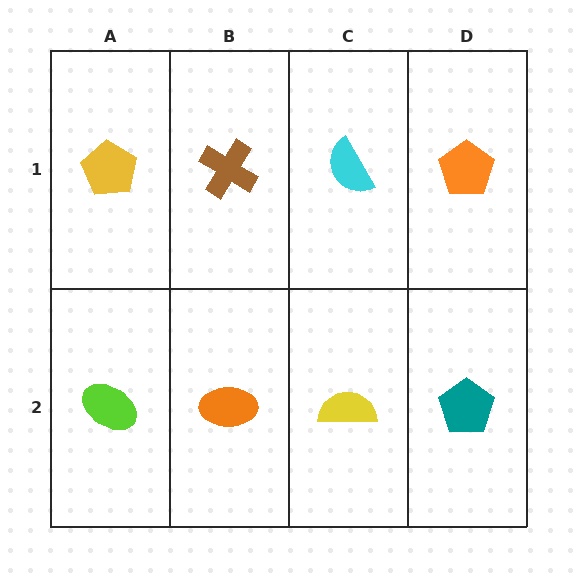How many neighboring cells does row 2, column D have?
2.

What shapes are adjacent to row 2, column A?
A yellow pentagon (row 1, column A), an orange ellipse (row 2, column B).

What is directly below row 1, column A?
A lime ellipse.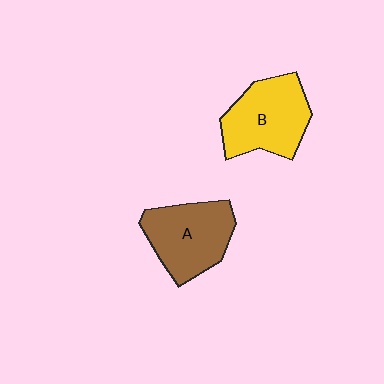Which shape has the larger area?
Shape B (yellow).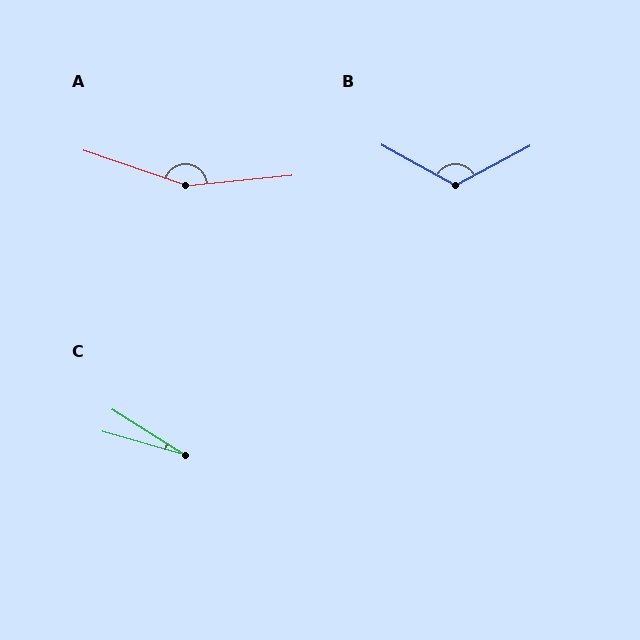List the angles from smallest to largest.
C (16°), B (123°), A (155°).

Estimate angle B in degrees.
Approximately 123 degrees.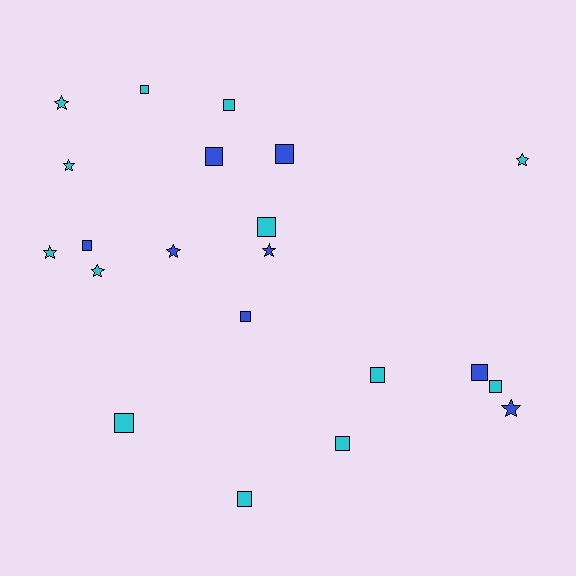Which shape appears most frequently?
Square, with 13 objects.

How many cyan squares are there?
There are 8 cyan squares.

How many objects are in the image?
There are 21 objects.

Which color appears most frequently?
Cyan, with 13 objects.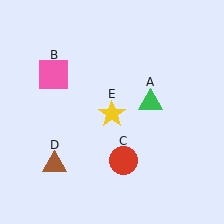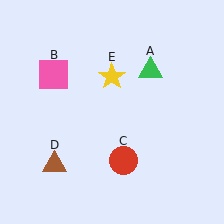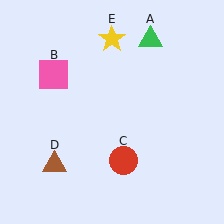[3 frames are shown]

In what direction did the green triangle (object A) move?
The green triangle (object A) moved up.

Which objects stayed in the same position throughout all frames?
Pink square (object B) and red circle (object C) and brown triangle (object D) remained stationary.